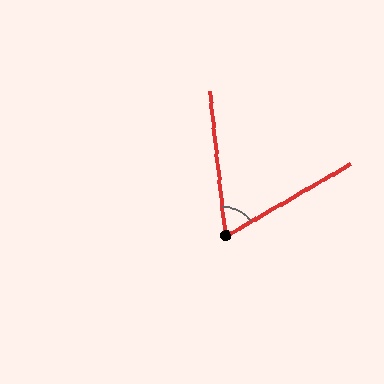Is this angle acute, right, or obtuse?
It is acute.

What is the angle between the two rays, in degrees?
Approximately 66 degrees.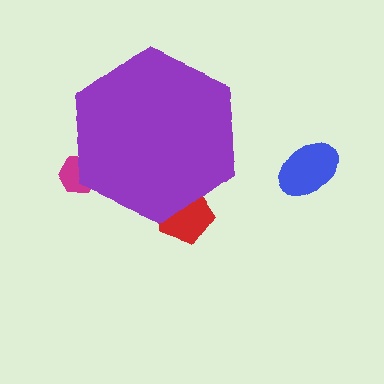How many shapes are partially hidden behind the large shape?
2 shapes are partially hidden.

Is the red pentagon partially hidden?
Yes, the red pentagon is partially hidden behind the purple hexagon.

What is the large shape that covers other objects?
A purple hexagon.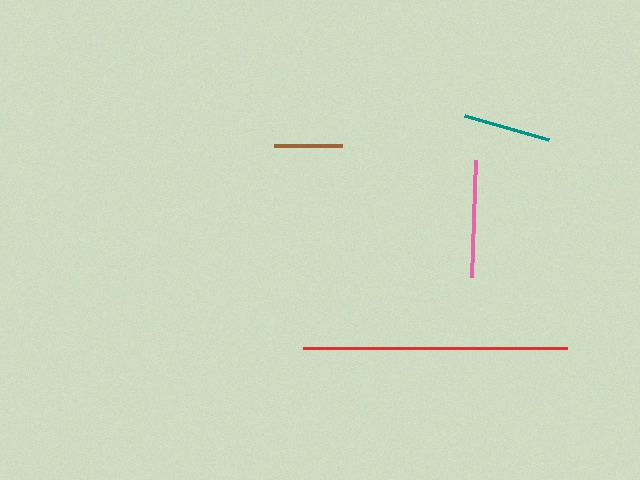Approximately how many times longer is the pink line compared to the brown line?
The pink line is approximately 1.7 times the length of the brown line.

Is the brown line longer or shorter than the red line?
The red line is longer than the brown line.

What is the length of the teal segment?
The teal segment is approximately 88 pixels long.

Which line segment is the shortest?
The brown line is the shortest at approximately 67 pixels.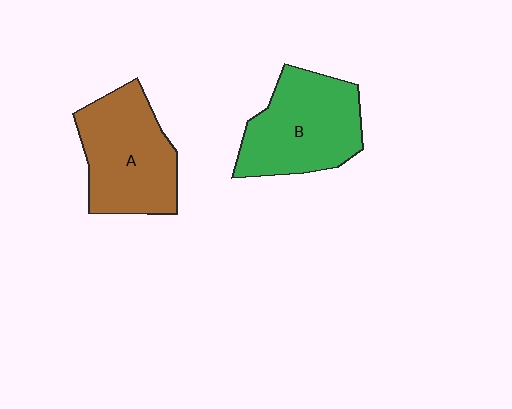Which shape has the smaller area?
Shape A (brown).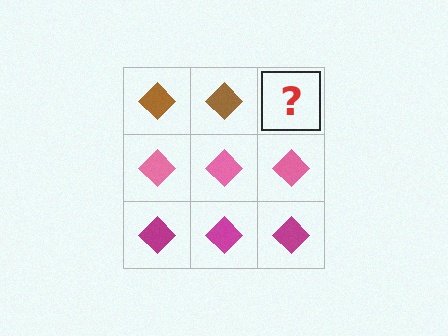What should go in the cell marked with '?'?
The missing cell should contain a brown diamond.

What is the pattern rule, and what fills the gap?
The rule is that each row has a consistent color. The gap should be filled with a brown diamond.